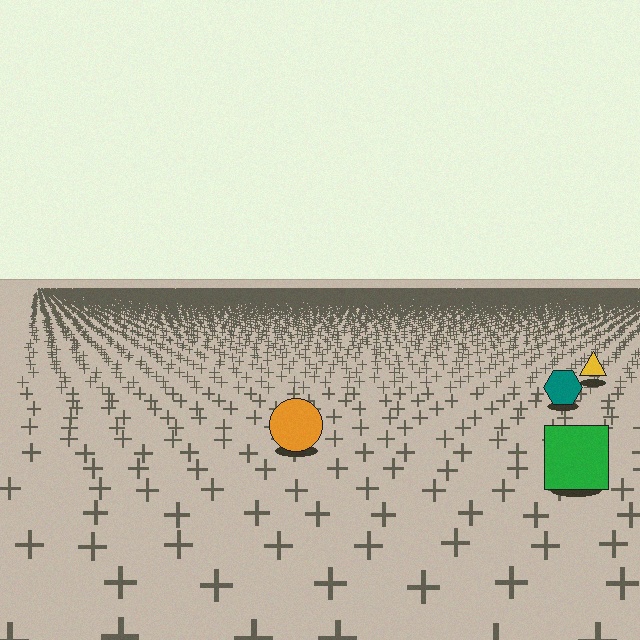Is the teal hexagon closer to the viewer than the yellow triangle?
Yes. The teal hexagon is closer — you can tell from the texture gradient: the ground texture is coarser near it.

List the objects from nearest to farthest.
From nearest to farthest: the green square, the orange circle, the teal hexagon, the yellow triangle.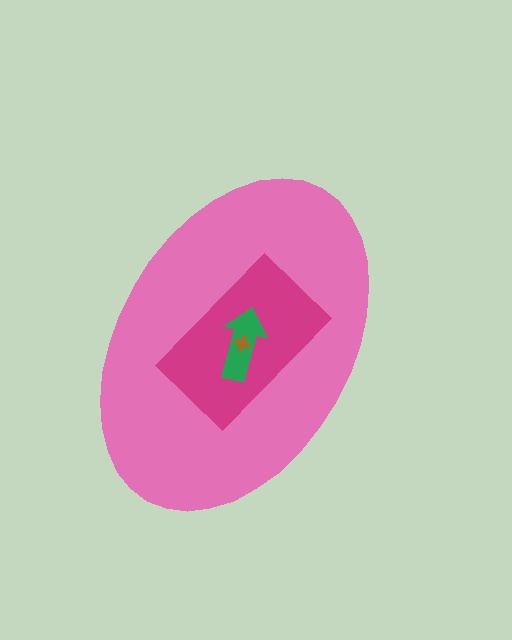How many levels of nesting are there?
4.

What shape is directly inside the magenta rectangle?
The green arrow.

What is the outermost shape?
The pink ellipse.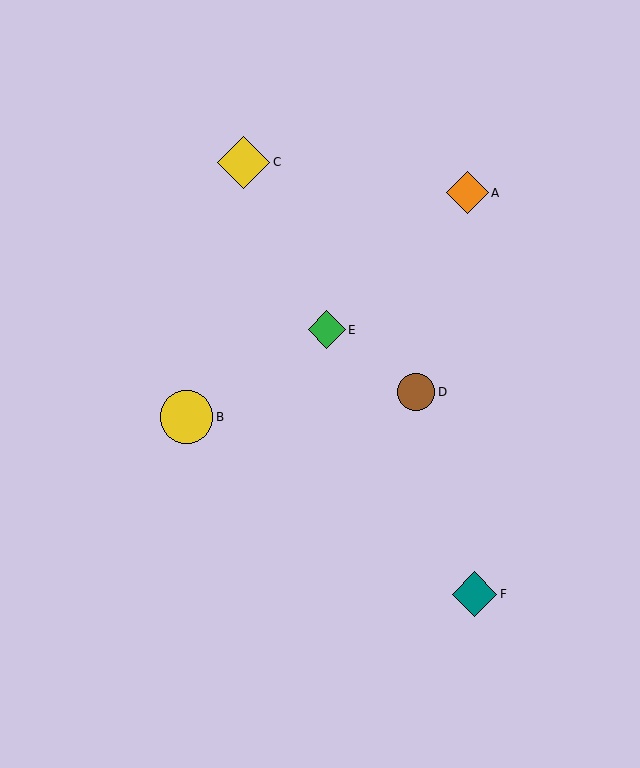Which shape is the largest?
The yellow circle (labeled B) is the largest.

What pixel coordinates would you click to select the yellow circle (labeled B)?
Click at (187, 417) to select the yellow circle B.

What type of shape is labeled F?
Shape F is a teal diamond.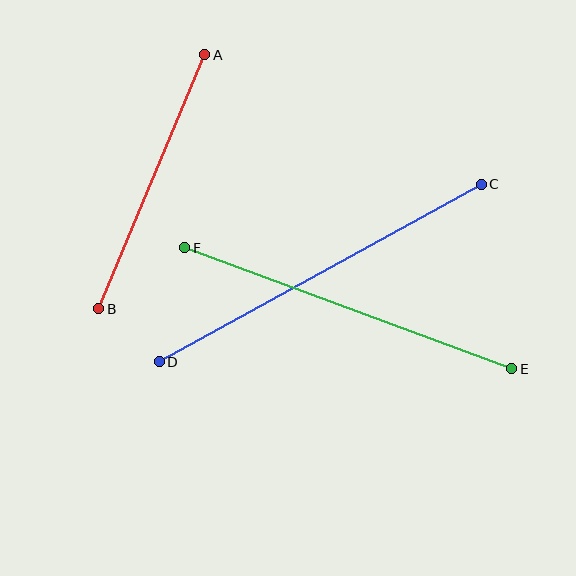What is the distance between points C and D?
The distance is approximately 368 pixels.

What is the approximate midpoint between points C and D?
The midpoint is at approximately (320, 273) pixels.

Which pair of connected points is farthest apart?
Points C and D are farthest apart.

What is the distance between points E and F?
The distance is approximately 348 pixels.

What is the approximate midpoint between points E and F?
The midpoint is at approximately (348, 308) pixels.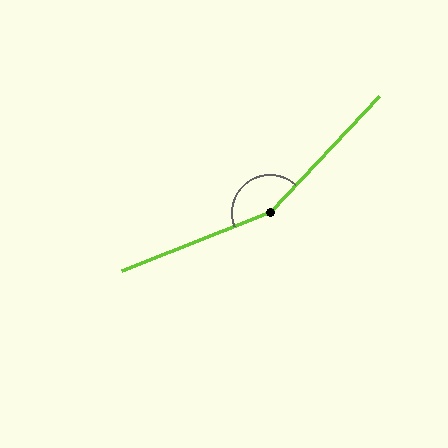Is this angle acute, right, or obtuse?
It is obtuse.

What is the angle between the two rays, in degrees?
Approximately 155 degrees.